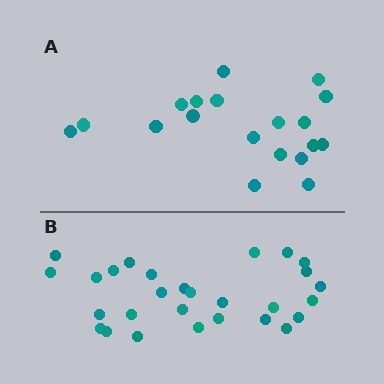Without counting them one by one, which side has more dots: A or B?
Region B (the bottom region) has more dots.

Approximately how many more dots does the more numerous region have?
Region B has roughly 8 or so more dots than region A.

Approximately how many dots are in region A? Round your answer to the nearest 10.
About 20 dots. (The exact count is 19, which rounds to 20.)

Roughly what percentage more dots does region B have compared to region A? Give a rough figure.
About 45% more.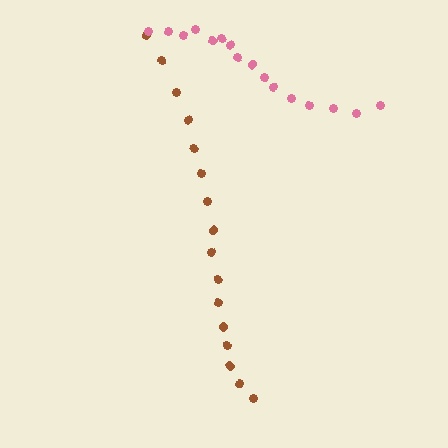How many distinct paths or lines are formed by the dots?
There are 2 distinct paths.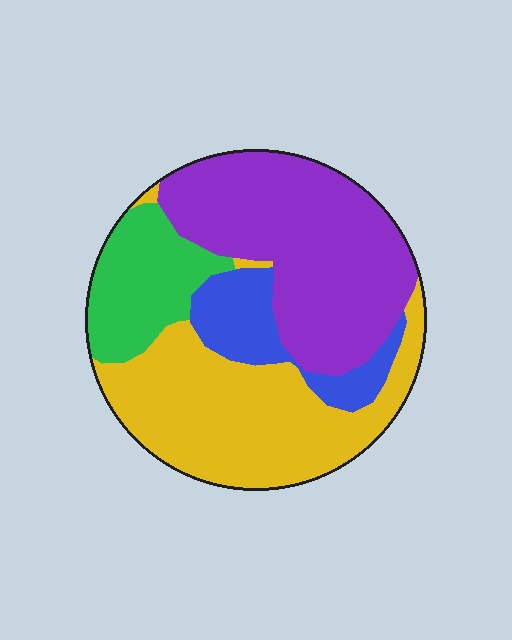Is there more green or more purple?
Purple.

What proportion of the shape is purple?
Purple takes up about three eighths (3/8) of the shape.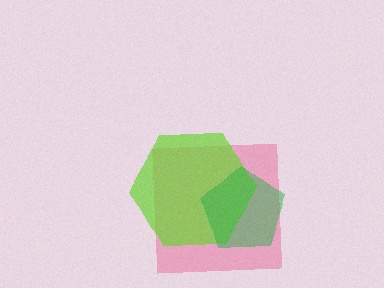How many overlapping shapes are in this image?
There are 3 overlapping shapes in the image.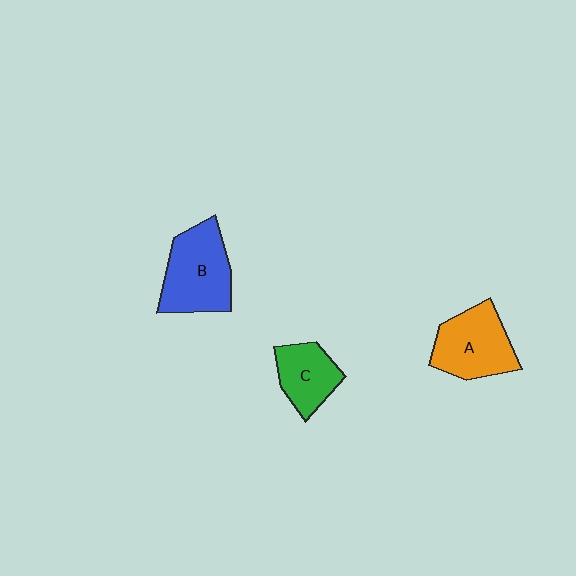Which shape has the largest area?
Shape B (blue).